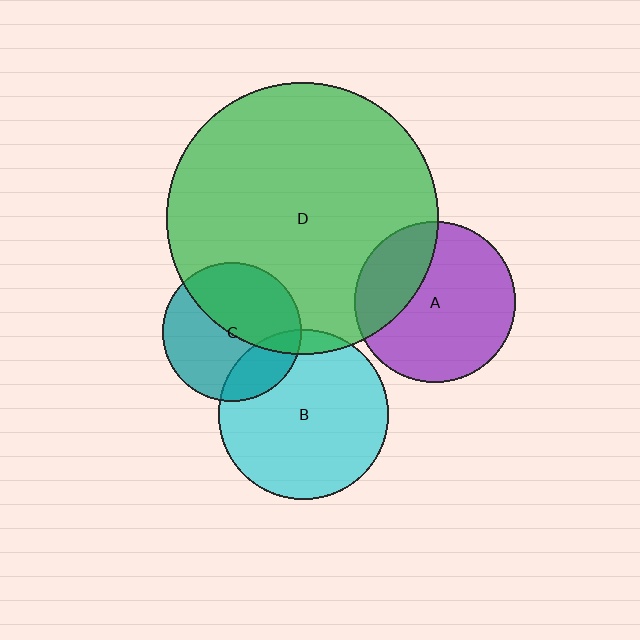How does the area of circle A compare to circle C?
Approximately 1.3 times.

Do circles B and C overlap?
Yes.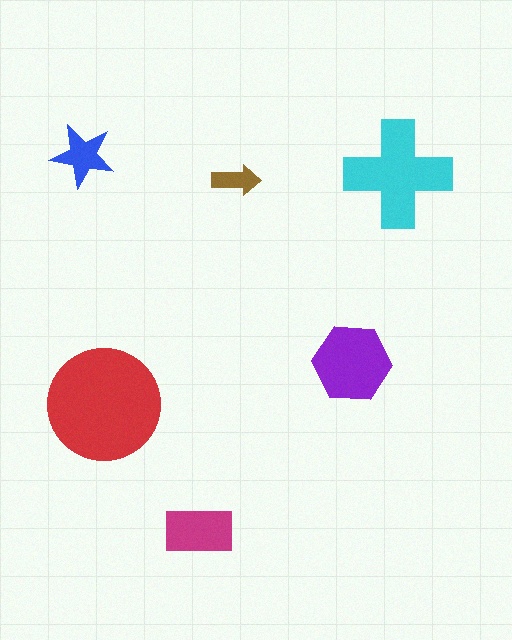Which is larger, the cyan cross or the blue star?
The cyan cross.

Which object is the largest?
The red circle.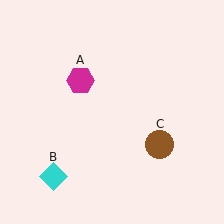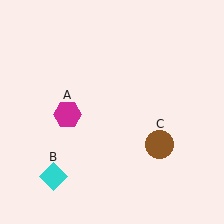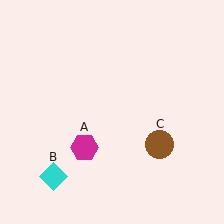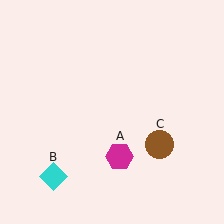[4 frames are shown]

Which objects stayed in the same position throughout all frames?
Cyan diamond (object B) and brown circle (object C) remained stationary.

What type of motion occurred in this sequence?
The magenta hexagon (object A) rotated counterclockwise around the center of the scene.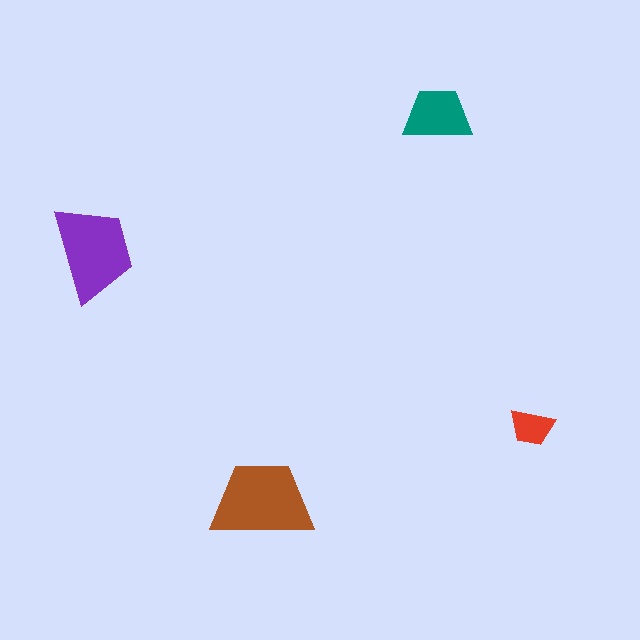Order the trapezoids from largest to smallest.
the brown one, the purple one, the teal one, the red one.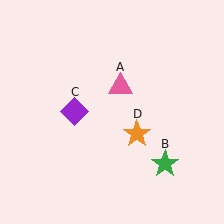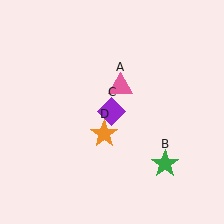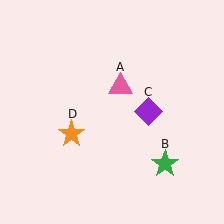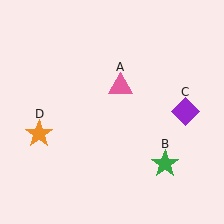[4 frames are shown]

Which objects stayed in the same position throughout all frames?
Pink triangle (object A) and green star (object B) remained stationary.